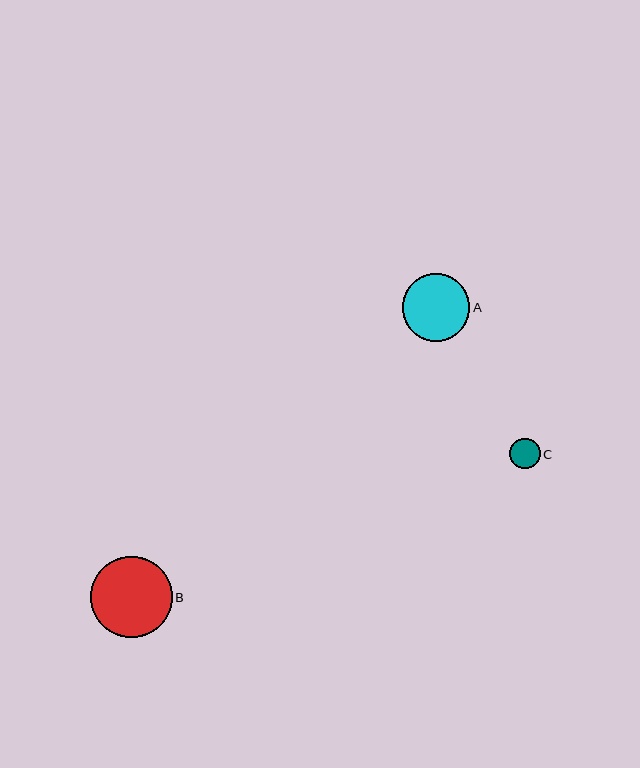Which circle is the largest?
Circle B is the largest with a size of approximately 81 pixels.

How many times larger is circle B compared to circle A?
Circle B is approximately 1.2 times the size of circle A.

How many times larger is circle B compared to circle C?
Circle B is approximately 2.7 times the size of circle C.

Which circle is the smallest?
Circle C is the smallest with a size of approximately 30 pixels.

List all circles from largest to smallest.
From largest to smallest: B, A, C.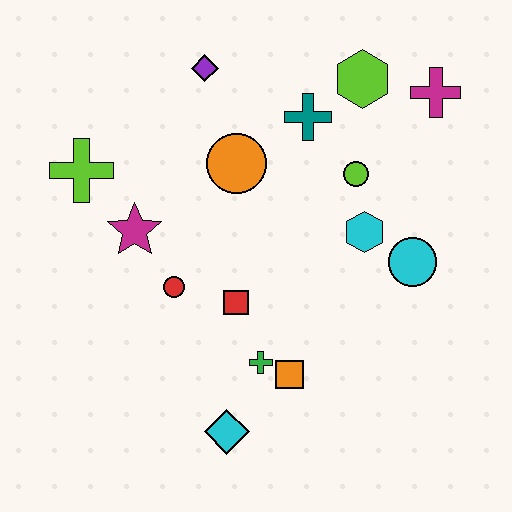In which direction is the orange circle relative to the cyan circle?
The orange circle is to the left of the cyan circle.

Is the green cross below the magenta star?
Yes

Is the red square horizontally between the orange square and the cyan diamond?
Yes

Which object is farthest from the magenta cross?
The cyan diamond is farthest from the magenta cross.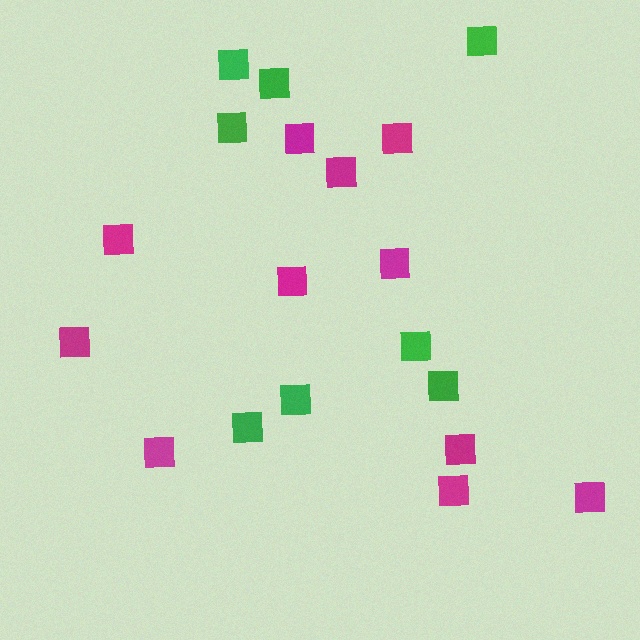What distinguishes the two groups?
There are 2 groups: one group of green squares (8) and one group of magenta squares (11).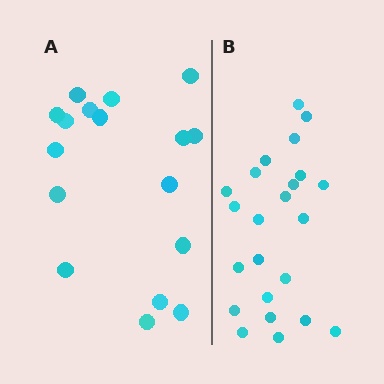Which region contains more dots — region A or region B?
Region B (the right region) has more dots.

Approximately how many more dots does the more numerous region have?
Region B has about 6 more dots than region A.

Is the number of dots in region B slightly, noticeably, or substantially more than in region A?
Region B has noticeably more, but not dramatically so. The ratio is roughly 1.4 to 1.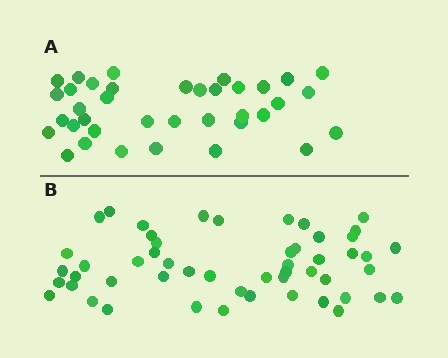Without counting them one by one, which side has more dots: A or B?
Region B (the bottom region) has more dots.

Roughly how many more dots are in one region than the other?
Region B has approximately 15 more dots than region A.